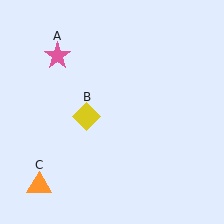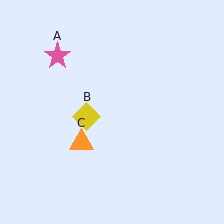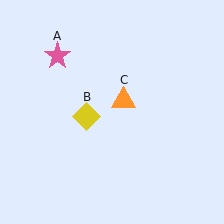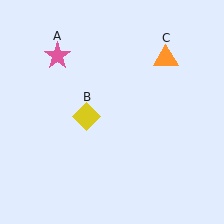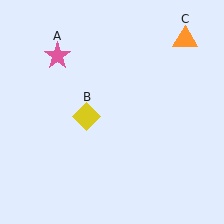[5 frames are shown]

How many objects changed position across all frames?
1 object changed position: orange triangle (object C).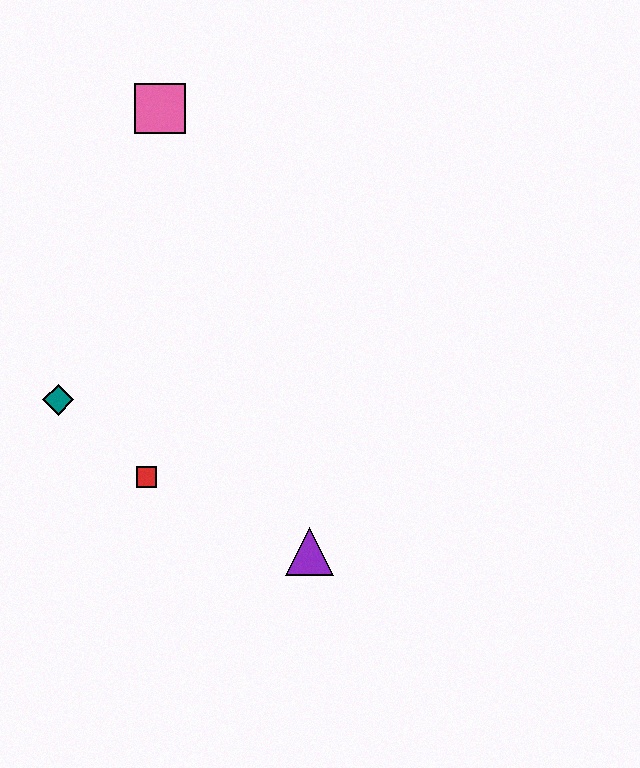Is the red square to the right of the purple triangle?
No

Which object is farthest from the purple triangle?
The pink square is farthest from the purple triangle.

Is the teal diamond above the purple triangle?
Yes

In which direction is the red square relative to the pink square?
The red square is below the pink square.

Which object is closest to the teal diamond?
The red square is closest to the teal diamond.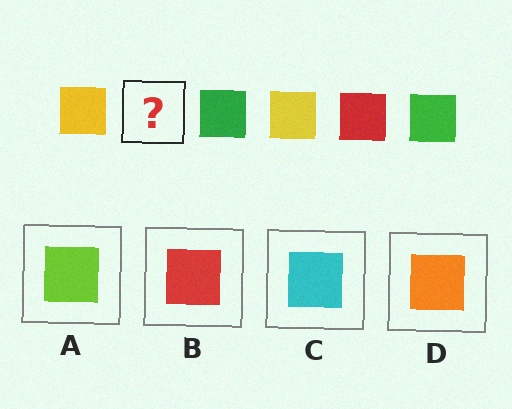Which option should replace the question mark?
Option B.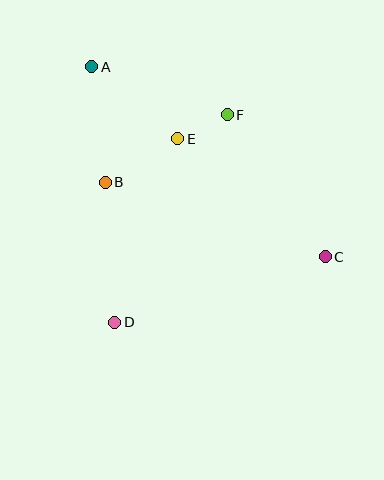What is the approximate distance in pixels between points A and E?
The distance between A and E is approximately 112 pixels.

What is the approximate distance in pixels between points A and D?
The distance between A and D is approximately 256 pixels.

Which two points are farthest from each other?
Points A and C are farthest from each other.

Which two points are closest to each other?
Points E and F are closest to each other.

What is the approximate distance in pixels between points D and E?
The distance between D and E is approximately 194 pixels.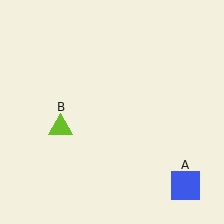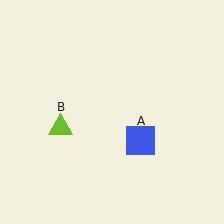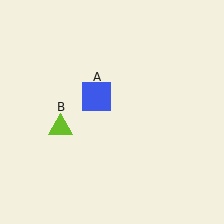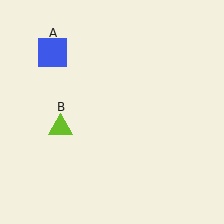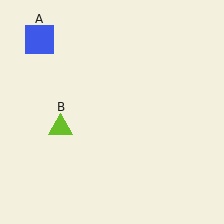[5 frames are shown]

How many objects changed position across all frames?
1 object changed position: blue square (object A).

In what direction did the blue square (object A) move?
The blue square (object A) moved up and to the left.